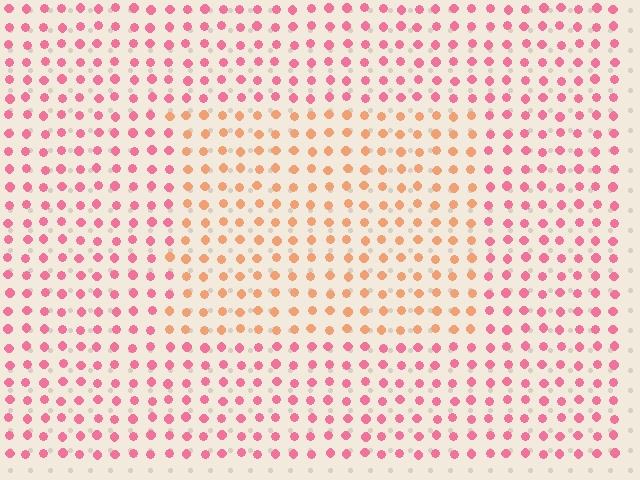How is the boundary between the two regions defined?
The boundary is defined purely by a slight shift in hue (about 41 degrees). Spacing, size, and orientation are identical on both sides.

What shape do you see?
I see a rectangle.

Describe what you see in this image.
The image is filled with small pink elements in a uniform arrangement. A rectangle-shaped region is visible where the elements are tinted to a slightly different hue, forming a subtle color boundary.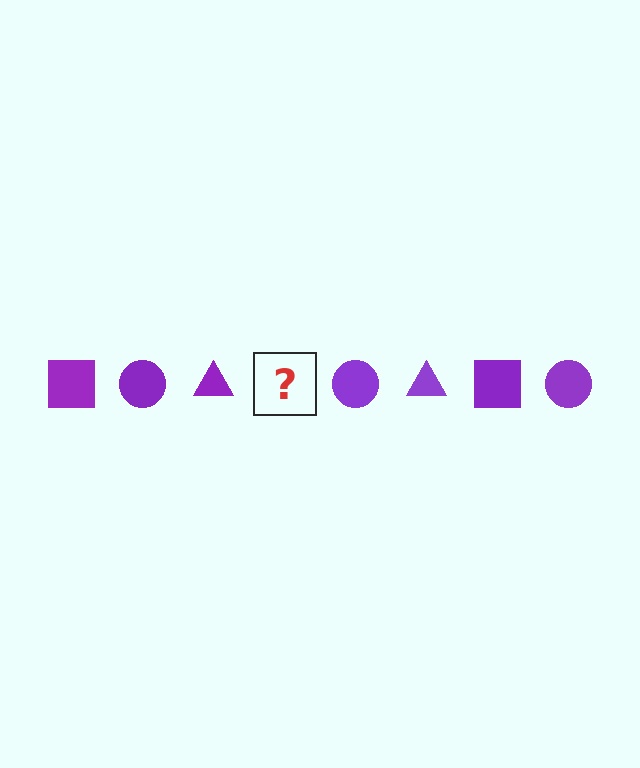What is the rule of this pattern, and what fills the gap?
The rule is that the pattern cycles through square, circle, triangle shapes in purple. The gap should be filled with a purple square.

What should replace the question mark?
The question mark should be replaced with a purple square.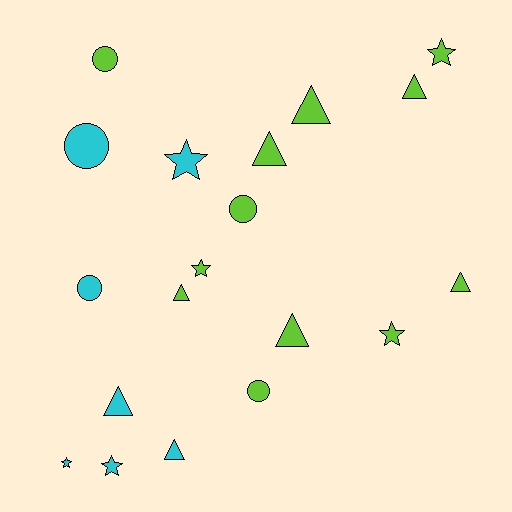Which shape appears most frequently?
Triangle, with 8 objects.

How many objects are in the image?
There are 19 objects.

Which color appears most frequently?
Lime, with 12 objects.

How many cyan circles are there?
There are 2 cyan circles.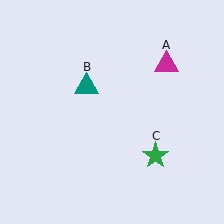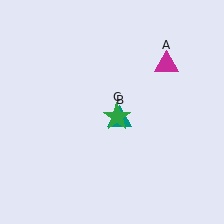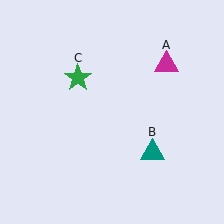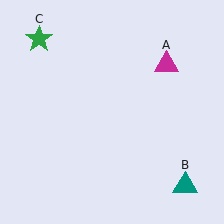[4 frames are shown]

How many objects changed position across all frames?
2 objects changed position: teal triangle (object B), green star (object C).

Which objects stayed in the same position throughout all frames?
Magenta triangle (object A) remained stationary.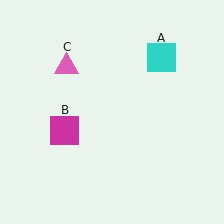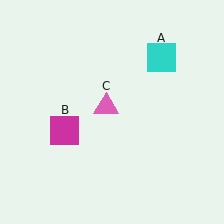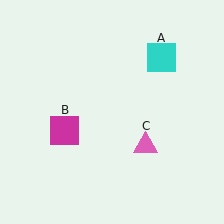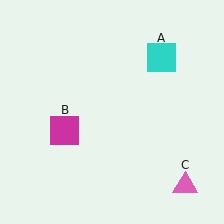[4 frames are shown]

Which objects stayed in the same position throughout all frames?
Cyan square (object A) and magenta square (object B) remained stationary.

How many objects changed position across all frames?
1 object changed position: pink triangle (object C).